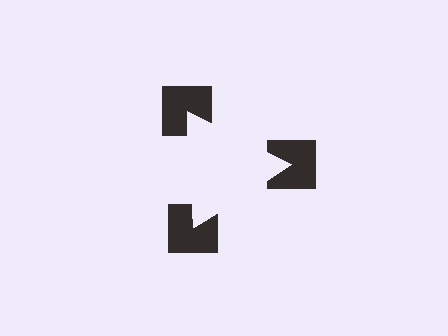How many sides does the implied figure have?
3 sides.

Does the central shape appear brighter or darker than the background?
It typically appears slightly brighter than the background, even though no actual brightness change is drawn.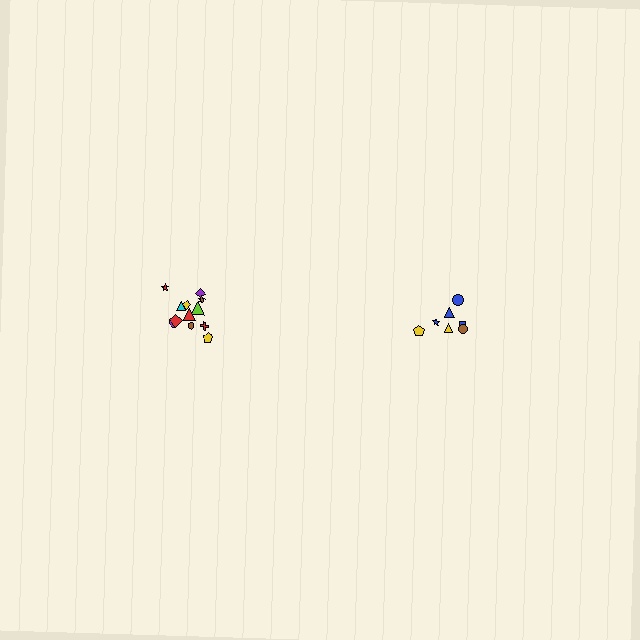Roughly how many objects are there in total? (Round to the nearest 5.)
Roughly 20 objects in total.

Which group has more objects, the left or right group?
The left group.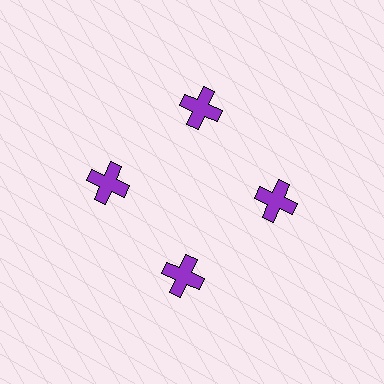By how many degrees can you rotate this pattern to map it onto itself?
The pattern maps onto itself every 90 degrees of rotation.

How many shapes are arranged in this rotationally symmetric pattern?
There are 4 shapes, arranged in 4 groups of 1.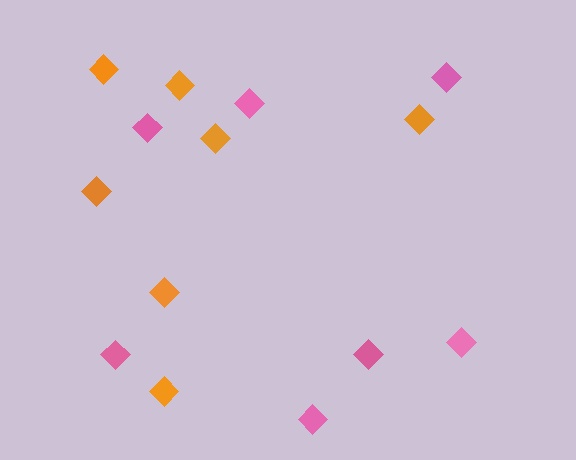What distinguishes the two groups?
There are 2 groups: one group of pink diamonds (7) and one group of orange diamonds (7).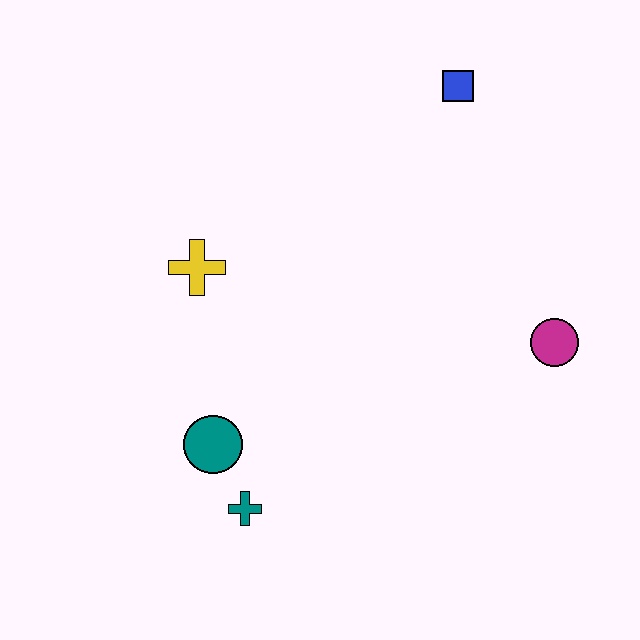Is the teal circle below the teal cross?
No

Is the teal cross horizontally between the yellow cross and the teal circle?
No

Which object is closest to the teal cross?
The teal circle is closest to the teal cross.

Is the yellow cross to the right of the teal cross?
No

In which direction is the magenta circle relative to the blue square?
The magenta circle is below the blue square.